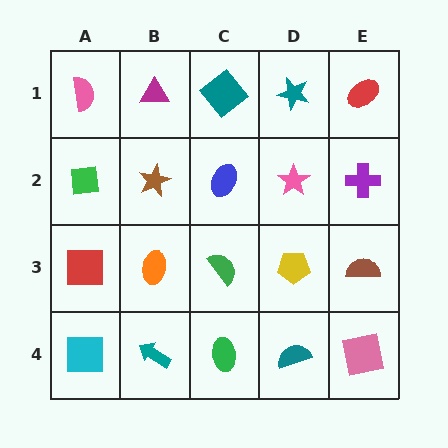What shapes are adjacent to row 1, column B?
A brown star (row 2, column B), a pink semicircle (row 1, column A), a teal diamond (row 1, column C).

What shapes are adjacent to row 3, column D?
A pink star (row 2, column D), a teal semicircle (row 4, column D), a green semicircle (row 3, column C), a brown semicircle (row 3, column E).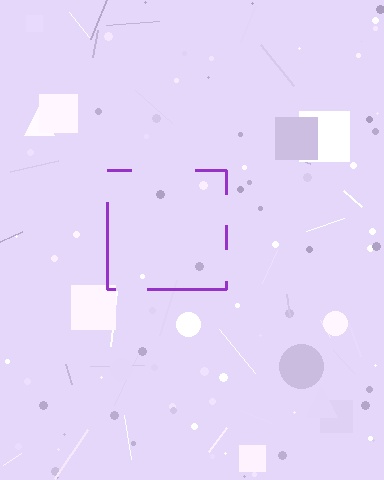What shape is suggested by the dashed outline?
The dashed outline suggests a square.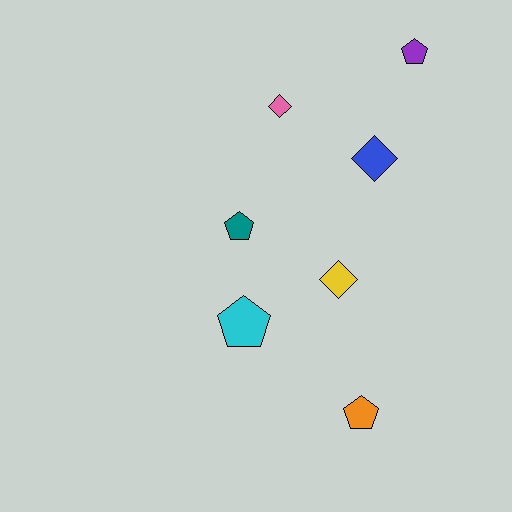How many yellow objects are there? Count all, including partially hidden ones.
There is 1 yellow object.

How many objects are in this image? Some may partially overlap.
There are 7 objects.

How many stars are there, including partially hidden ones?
There are no stars.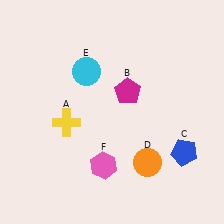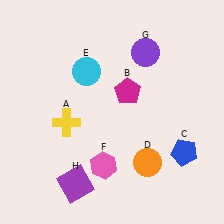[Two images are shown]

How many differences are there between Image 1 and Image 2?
There are 2 differences between the two images.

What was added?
A purple circle (G), a purple square (H) were added in Image 2.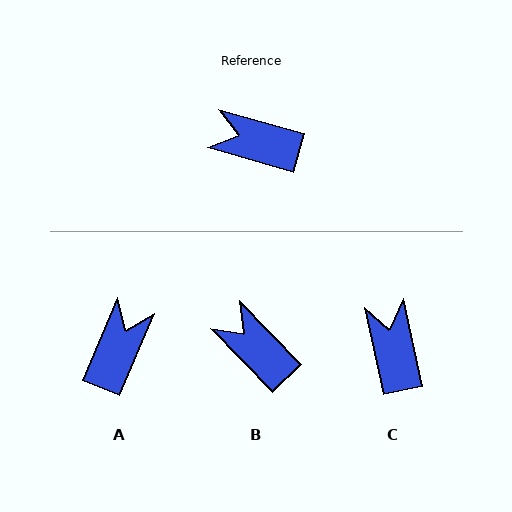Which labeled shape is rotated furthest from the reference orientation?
A, about 97 degrees away.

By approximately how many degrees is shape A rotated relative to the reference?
Approximately 97 degrees clockwise.